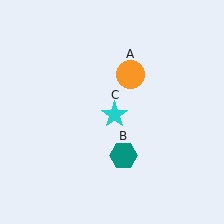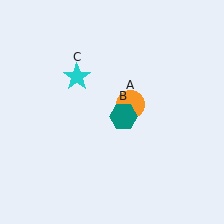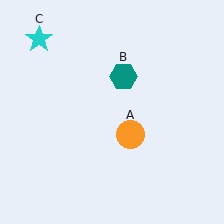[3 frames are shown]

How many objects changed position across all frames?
3 objects changed position: orange circle (object A), teal hexagon (object B), cyan star (object C).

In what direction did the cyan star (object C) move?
The cyan star (object C) moved up and to the left.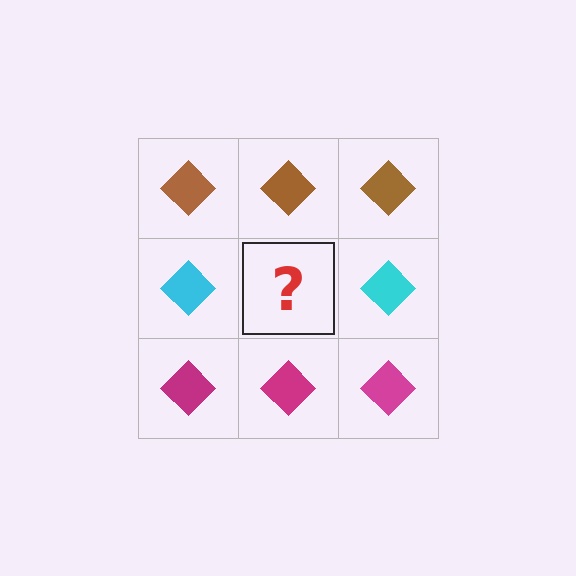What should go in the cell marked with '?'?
The missing cell should contain a cyan diamond.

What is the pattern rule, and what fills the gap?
The rule is that each row has a consistent color. The gap should be filled with a cyan diamond.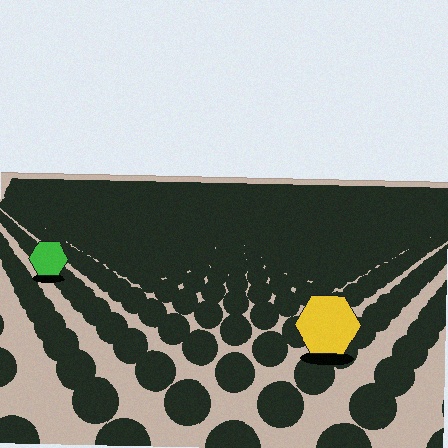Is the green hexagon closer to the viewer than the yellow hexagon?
No. The yellow hexagon is closer — you can tell from the texture gradient: the ground texture is coarser near it.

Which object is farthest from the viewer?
The green hexagon is farthest from the viewer. It appears smaller and the ground texture around it is denser.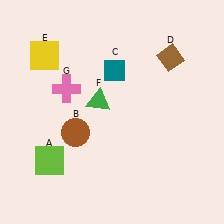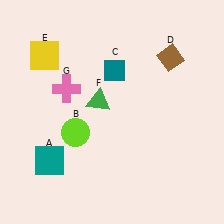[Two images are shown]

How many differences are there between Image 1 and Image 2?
There are 2 differences between the two images.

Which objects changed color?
A changed from lime to teal. B changed from brown to lime.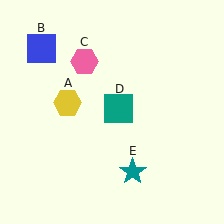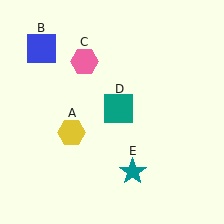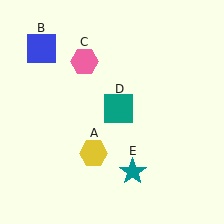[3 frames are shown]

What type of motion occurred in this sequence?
The yellow hexagon (object A) rotated counterclockwise around the center of the scene.